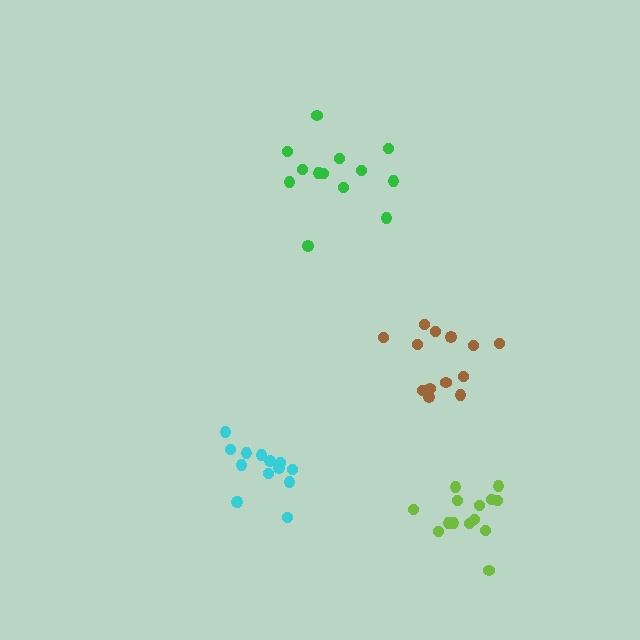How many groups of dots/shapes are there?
There are 4 groups.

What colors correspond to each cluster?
The clusters are colored: cyan, brown, green, lime.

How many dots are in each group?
Group 1: 14 dots, Group 2: 13 dots, Group 3: 13 dots, Group 4: 14 dots (54 total).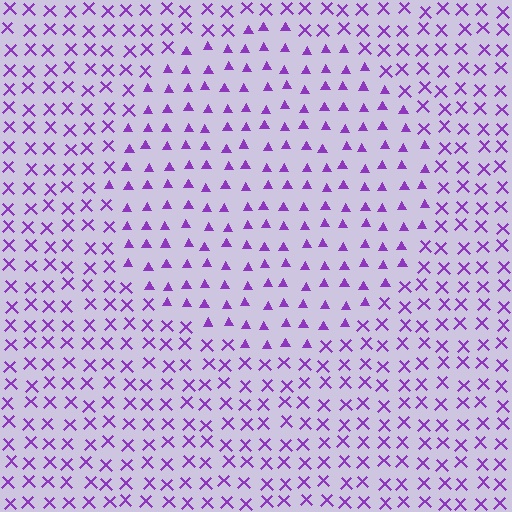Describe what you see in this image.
The image is filled with small purple elements arranged in a uniform grid. A circle-shaped region contains triangles, while the surrounding area contains X marks. The boundary is defined purely by the change in element shape.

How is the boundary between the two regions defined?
The boundary is defined by a change in element shape: triangles inside vs. X marks outside. All elements share the same color and spacing.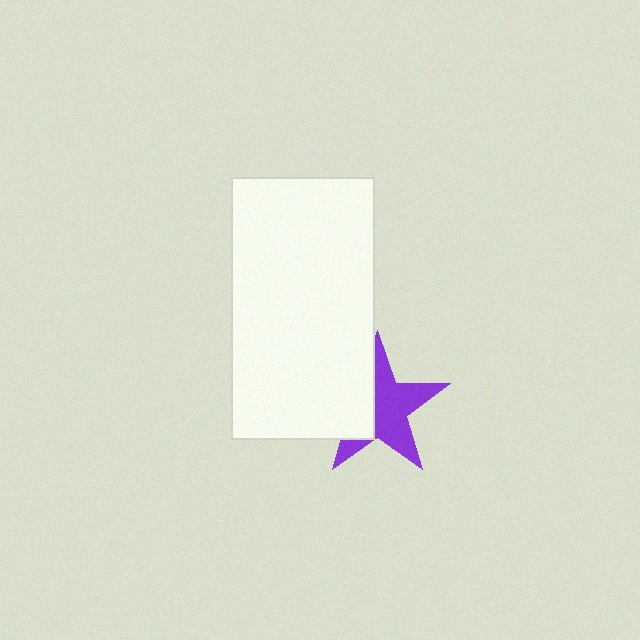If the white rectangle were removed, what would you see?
You would see the complete purple star.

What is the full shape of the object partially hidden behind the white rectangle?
The partially hidden object is a purple star.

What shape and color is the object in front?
The object in front is a white rectangle.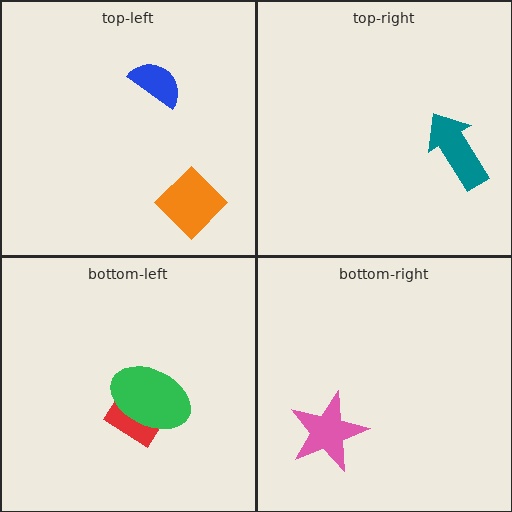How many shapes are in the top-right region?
1.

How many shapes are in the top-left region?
2.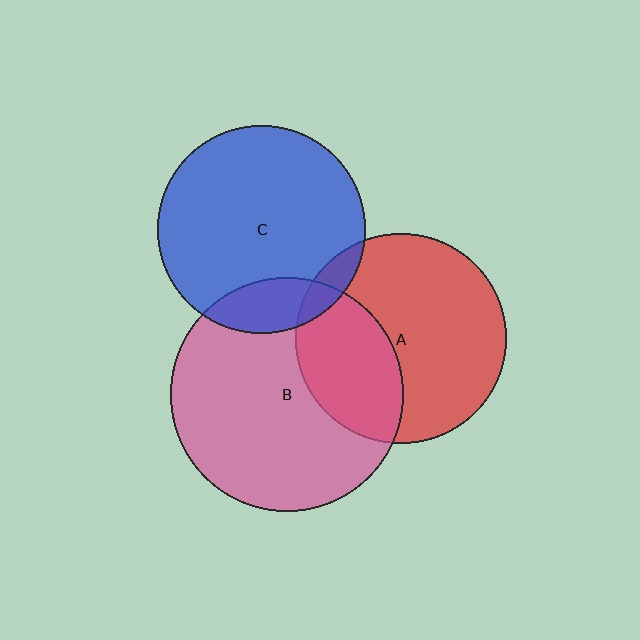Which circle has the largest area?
Circle B (pink).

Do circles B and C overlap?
Yes.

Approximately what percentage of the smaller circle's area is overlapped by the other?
Approximately 15%.